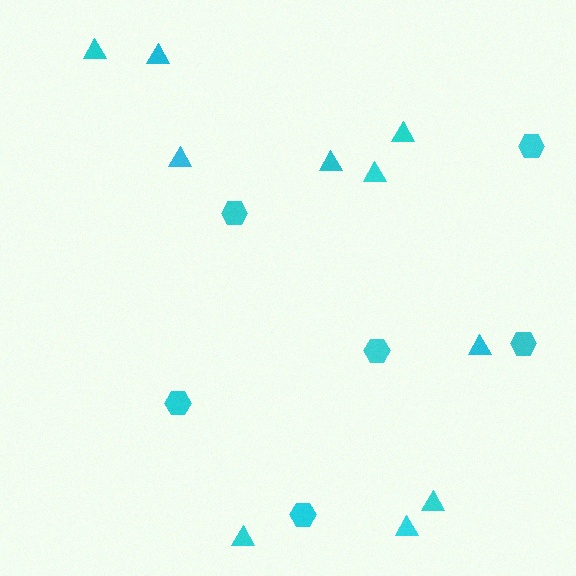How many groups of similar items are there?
There are 2 groups: one group of hexagons (6) and one group of triangles (10).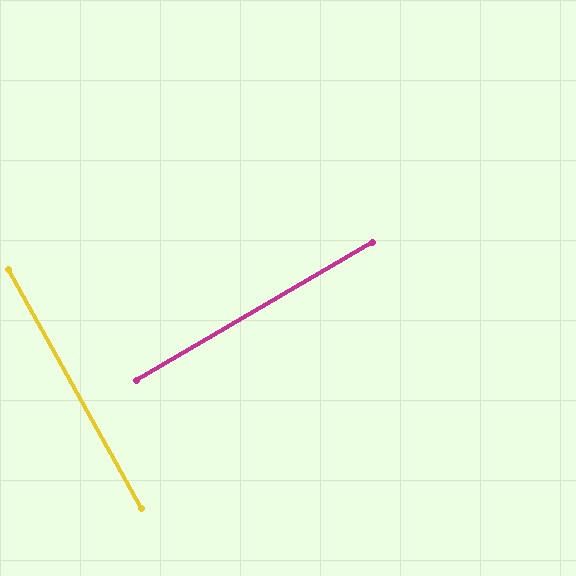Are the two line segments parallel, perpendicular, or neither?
Perpendicular — they meet at approximately 89°.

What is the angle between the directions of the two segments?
Approximately 89 degrees.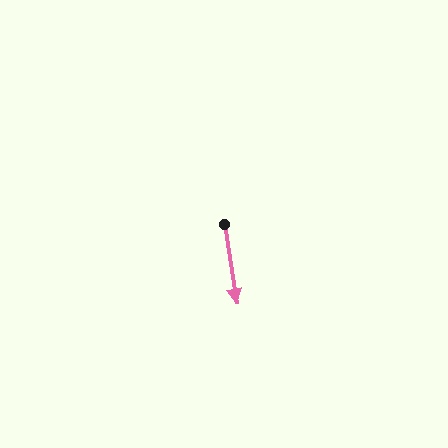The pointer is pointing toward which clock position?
Roughly 6 o'clock.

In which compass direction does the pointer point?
South.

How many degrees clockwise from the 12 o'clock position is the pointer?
Approximately 171 degrees.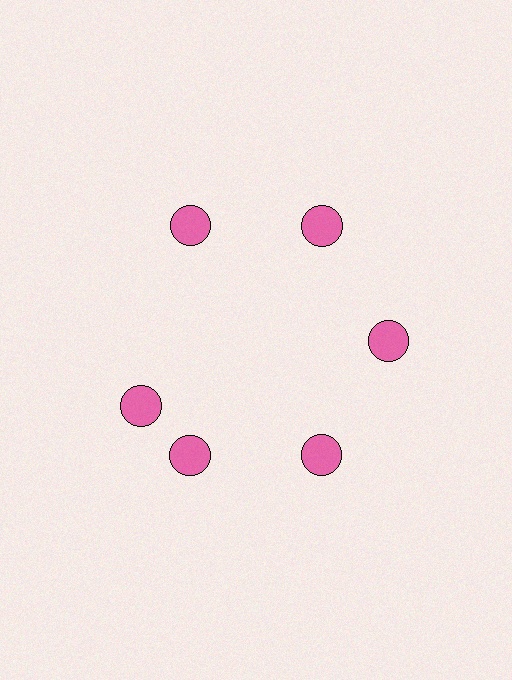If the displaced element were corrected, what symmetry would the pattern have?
It would have 6-fold rotational symmetry — the pattern would map onto itself every 60 degrees.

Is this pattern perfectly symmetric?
No. The 6 pink circles are arranged in a ring, but one element near the 9 o'clock position is rotated out of alignment along the ring, breaking the 6-fold rotational symmetry.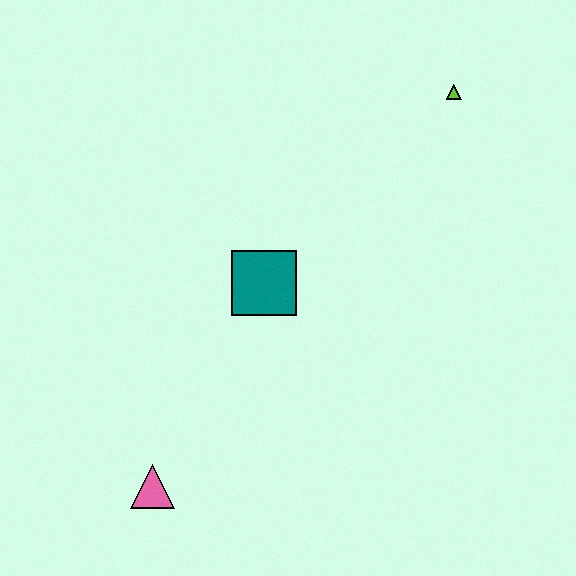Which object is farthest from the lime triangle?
The pink triangle is farthest from the lime triangle.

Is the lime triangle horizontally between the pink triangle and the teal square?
No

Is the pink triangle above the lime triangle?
No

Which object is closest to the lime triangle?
The teal square is closest to the lime triangle.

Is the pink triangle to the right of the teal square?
No